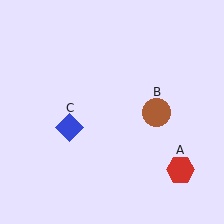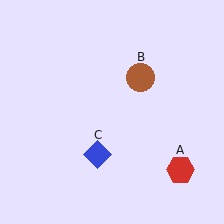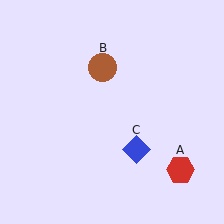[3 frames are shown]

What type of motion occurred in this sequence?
The brown circle (object B), blue diamond (object C) rotated counterclockwise around the center of the scene.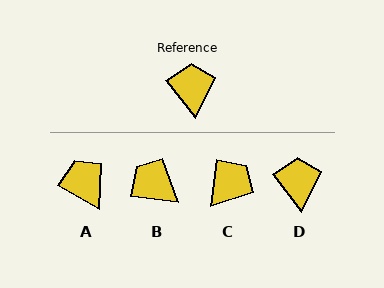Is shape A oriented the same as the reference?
No, it is off by about 22 degrees.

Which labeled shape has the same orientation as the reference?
D.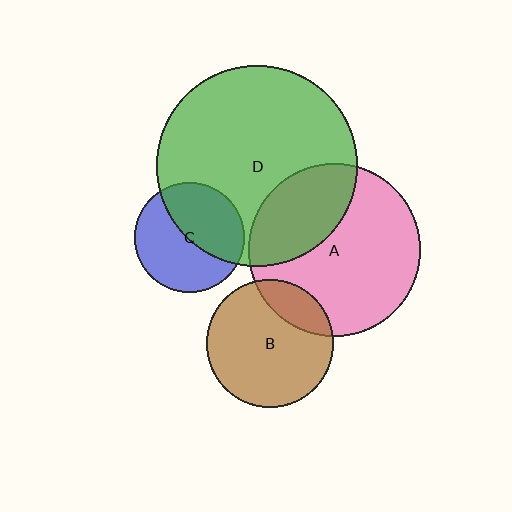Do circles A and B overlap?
Yes.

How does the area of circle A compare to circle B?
Approximately 1.8 times.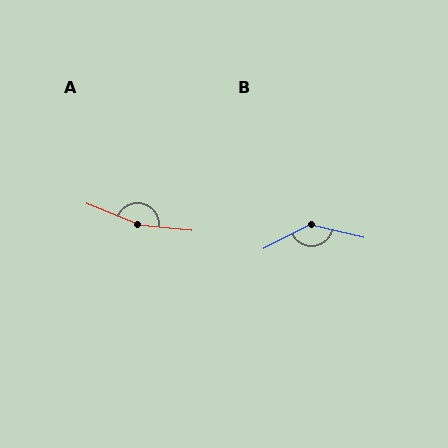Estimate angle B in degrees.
Approximately 139 degrees.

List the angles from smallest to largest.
B (139°), A (164°).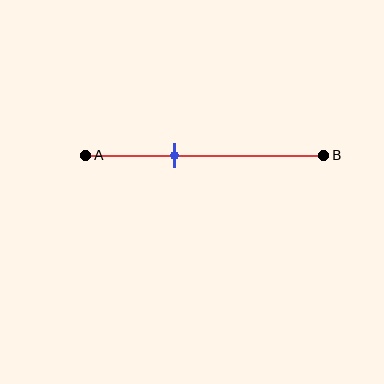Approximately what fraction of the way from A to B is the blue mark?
The blue mark is approximately 40% of the way from A to B.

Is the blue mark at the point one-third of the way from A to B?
No, the mark is at about 40% from A, not at the 33% one-third point.